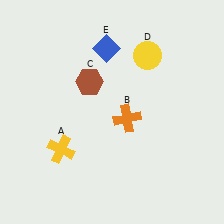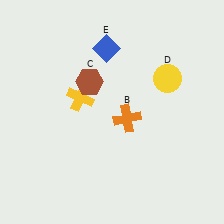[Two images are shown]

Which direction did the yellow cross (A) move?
The yellow cross (A) moved up.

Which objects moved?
The objects that moved are: the yellow cross (A), the yellow circle (D).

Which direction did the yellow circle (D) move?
The yellow circle (D) moved down.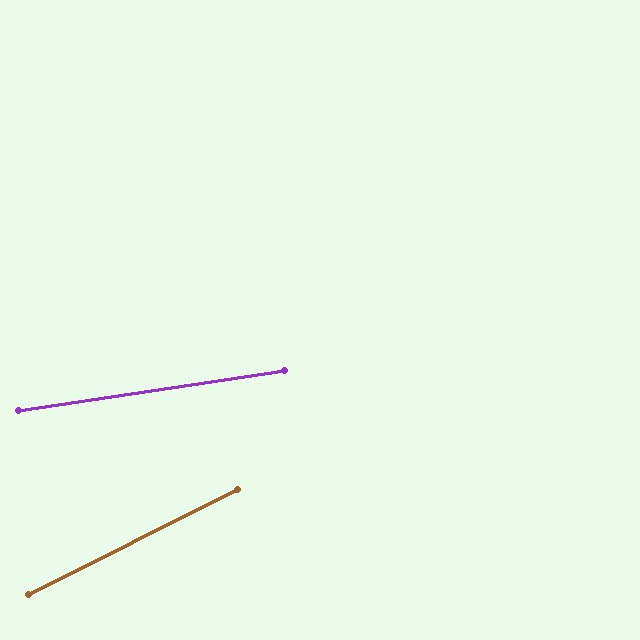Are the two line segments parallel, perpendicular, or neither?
Neither parallel nor perpendicular — they differ by about 18°.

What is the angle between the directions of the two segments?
Approximately 18 degrees.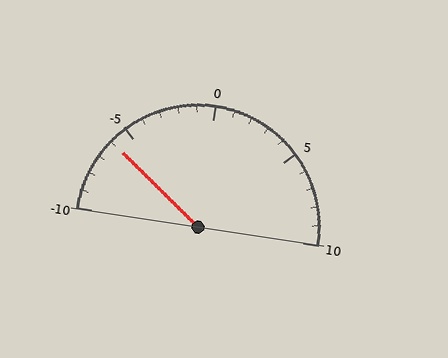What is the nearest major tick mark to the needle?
The nearest major tick mark is -5.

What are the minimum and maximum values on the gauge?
The gauge ranges from -10 to 10.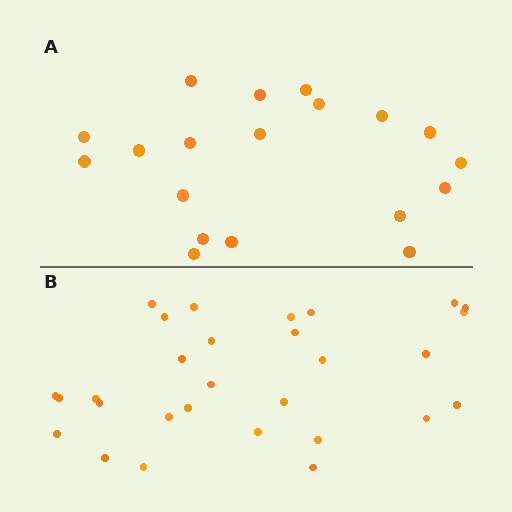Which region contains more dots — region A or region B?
Region B (the bottom region) has more dots.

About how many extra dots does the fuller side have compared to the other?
Region B has roughly 10 or so more dots than region A.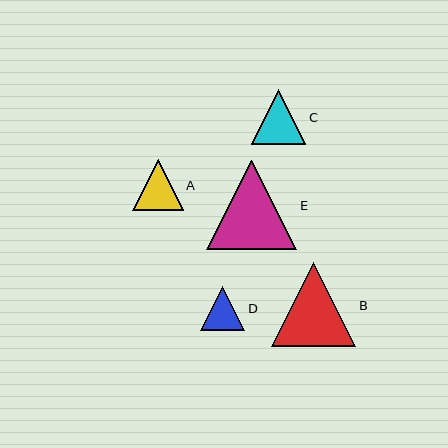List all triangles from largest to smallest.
From largest to smallest: E, B, C, A, D.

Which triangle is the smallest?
Triangle D is the smallest with a size of approximately 44 pixels.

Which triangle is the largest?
Triangle E is the largest with a size of approximately 90 pixels.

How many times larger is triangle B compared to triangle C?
Triangle B is approximately 1.5 times the size of triangle C.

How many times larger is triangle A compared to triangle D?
Triangle A is approximately 1.2 times the size of triangle D.